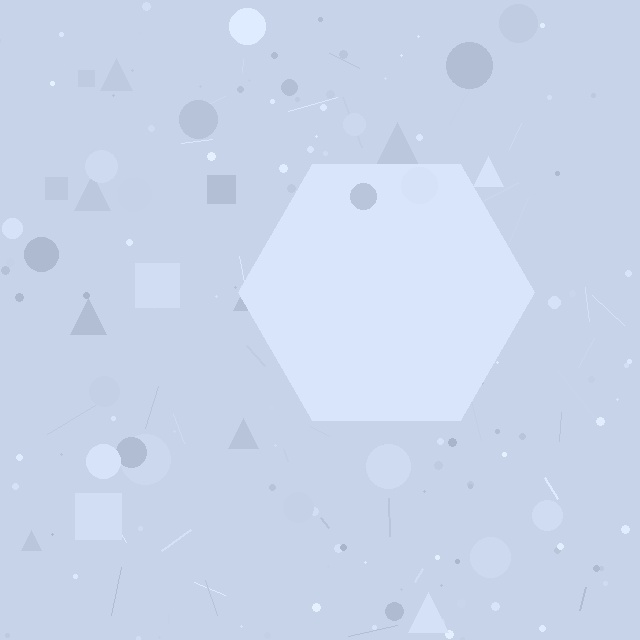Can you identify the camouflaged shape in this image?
The camouflaged shape is a hexagon.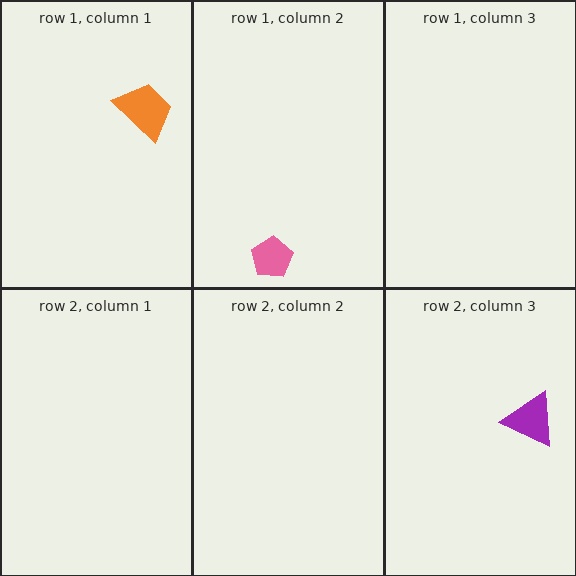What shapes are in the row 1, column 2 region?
The pink pentagon.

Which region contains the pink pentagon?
The row 1, column 2 region.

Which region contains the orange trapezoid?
The row 1, column 1 region.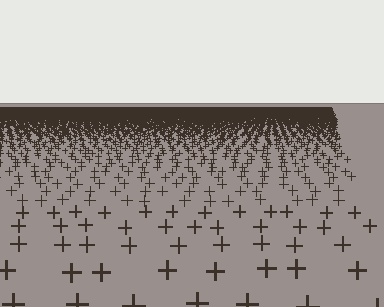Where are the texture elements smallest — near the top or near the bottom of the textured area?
Near the top.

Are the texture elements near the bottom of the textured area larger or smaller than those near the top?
Larger. Near the bottom, elements are closer to the viewer and appear at a bigger on-screen size.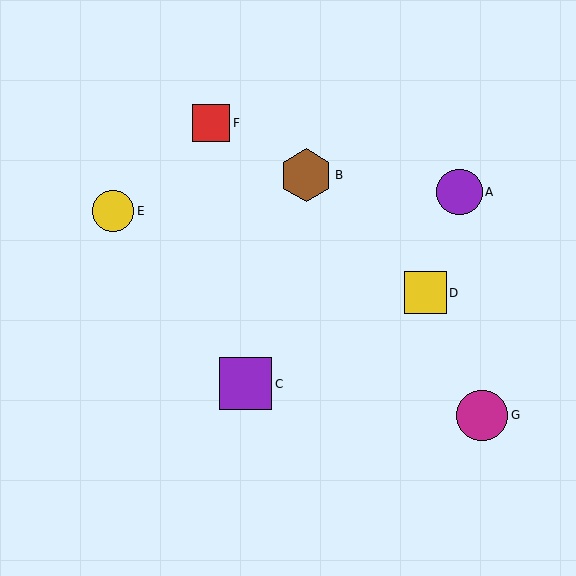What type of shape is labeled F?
Shape F is a red square.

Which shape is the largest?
The brown hexagon (labeled B) is the largest.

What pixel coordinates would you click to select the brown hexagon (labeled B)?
Click at (306, 175) to select the brown hexagon B.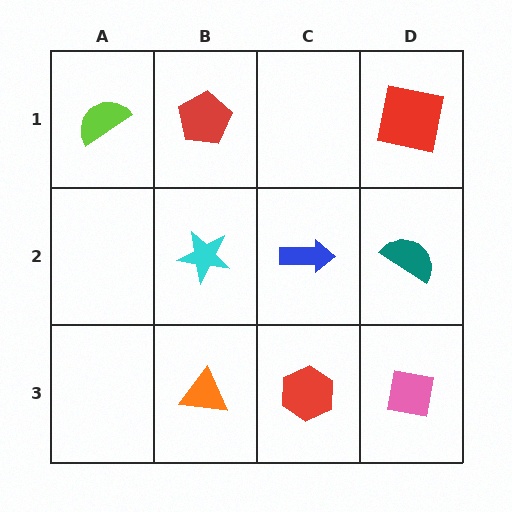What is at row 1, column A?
A lime semicircle.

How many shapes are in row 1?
3 shapes.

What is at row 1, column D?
A red square.